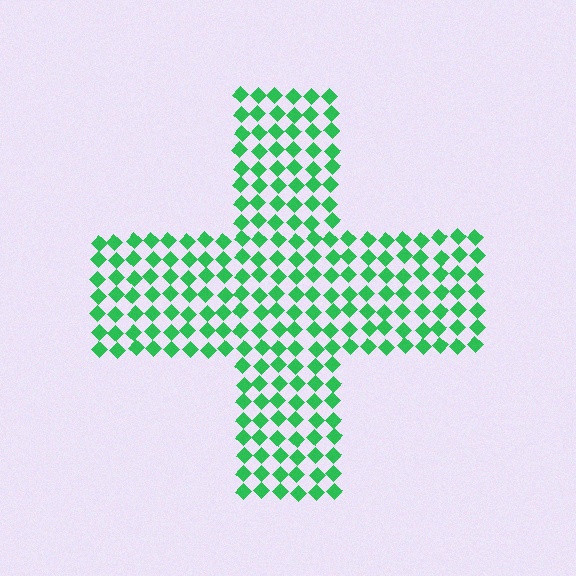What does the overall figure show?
The overall figure shows a cross.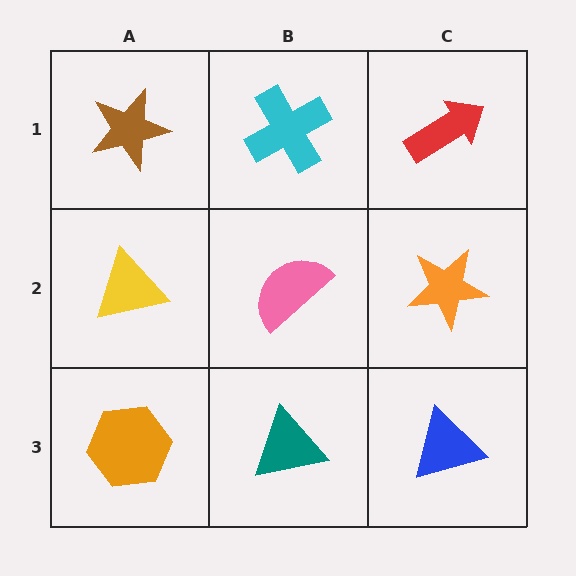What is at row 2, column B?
A pink semicircle.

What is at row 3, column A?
An orange hexagon.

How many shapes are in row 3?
3 shapes.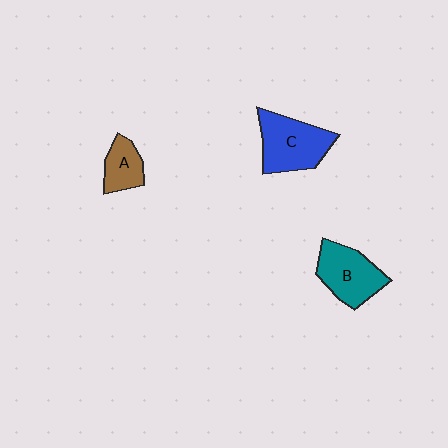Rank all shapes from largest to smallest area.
From largest to smallest: C (blue), B (teal), A (brown).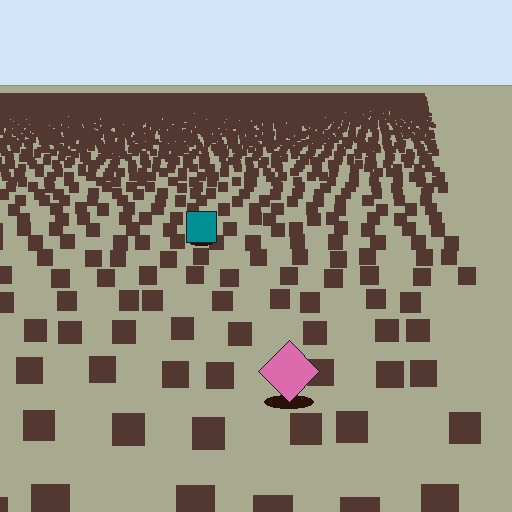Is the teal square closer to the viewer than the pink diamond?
No. The pink diamond is closer — you can tell from the texture gradient: the ground texture is coarser near it.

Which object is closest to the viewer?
The pink diamond is closest. The texture marks near it are larger and more spread out.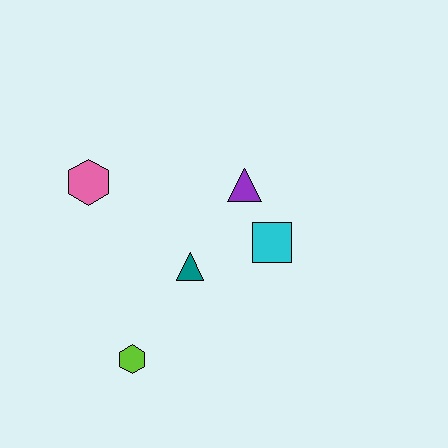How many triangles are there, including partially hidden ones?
There are 2 triangles.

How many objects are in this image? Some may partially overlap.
There are 5 objects.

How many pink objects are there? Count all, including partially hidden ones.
There is 1 pink object.